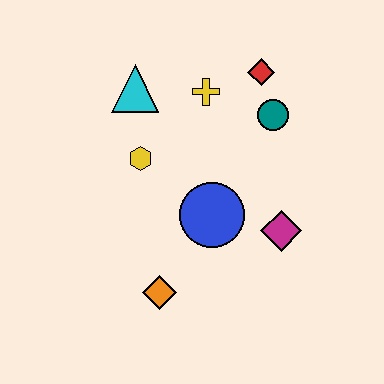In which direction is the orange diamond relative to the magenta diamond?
The orange diamond is to the left of the magenta diamond.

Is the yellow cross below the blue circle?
No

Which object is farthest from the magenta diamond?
The cyan triangle is farthest from the magenta diamond.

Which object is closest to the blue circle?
The magenta diamond is closest to the blue circle.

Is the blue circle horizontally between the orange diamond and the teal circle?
Yes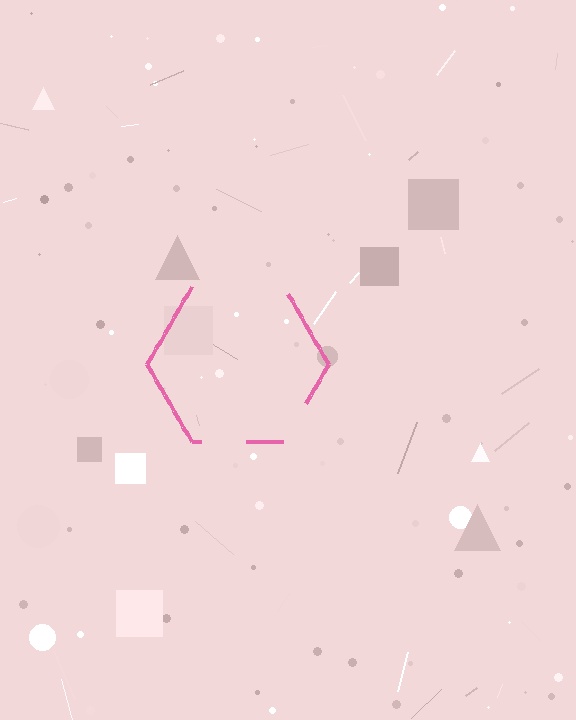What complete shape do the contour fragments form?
The contour fragments form a hexagon.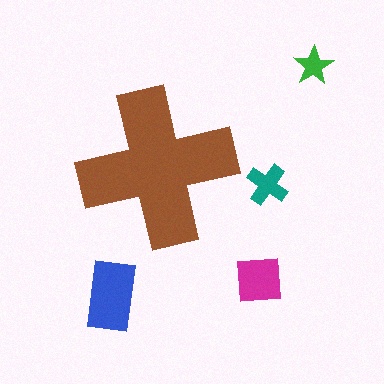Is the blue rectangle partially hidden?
No, the blue rectangle is fully visible.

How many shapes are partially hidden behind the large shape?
0 shapes are partially hidden.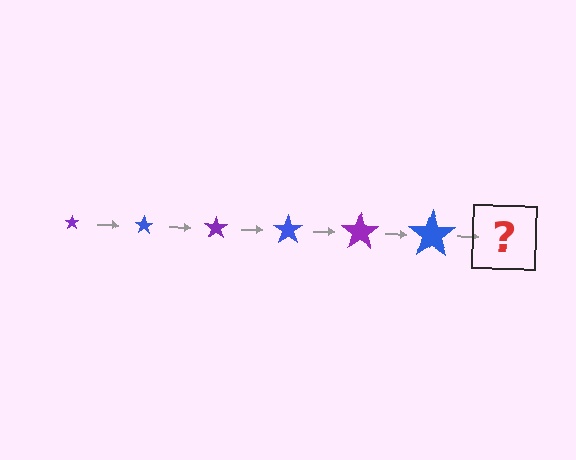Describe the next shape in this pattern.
It should be a purple star, larger than the previous one.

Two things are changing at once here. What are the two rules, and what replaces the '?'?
The two rules are that the star grows larger each step and the color cycles through purple and blue. The '?' should be a purple star, larger than the previous one.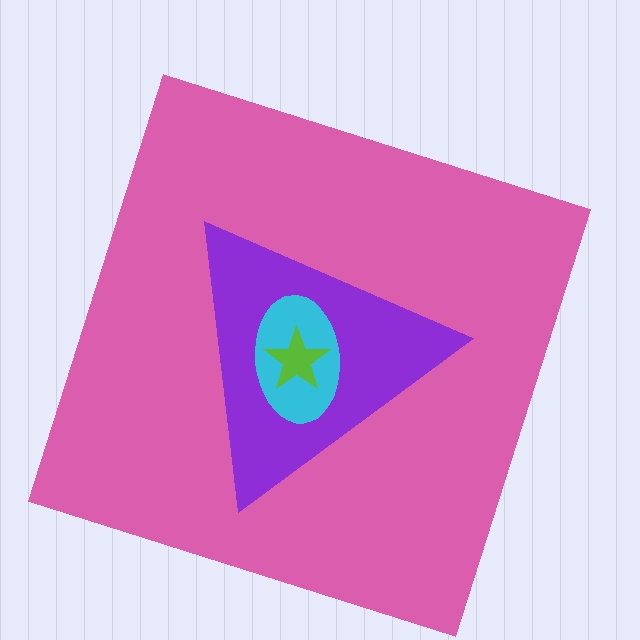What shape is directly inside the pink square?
The purple triangle.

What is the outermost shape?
The pink square.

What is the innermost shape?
The lime star.